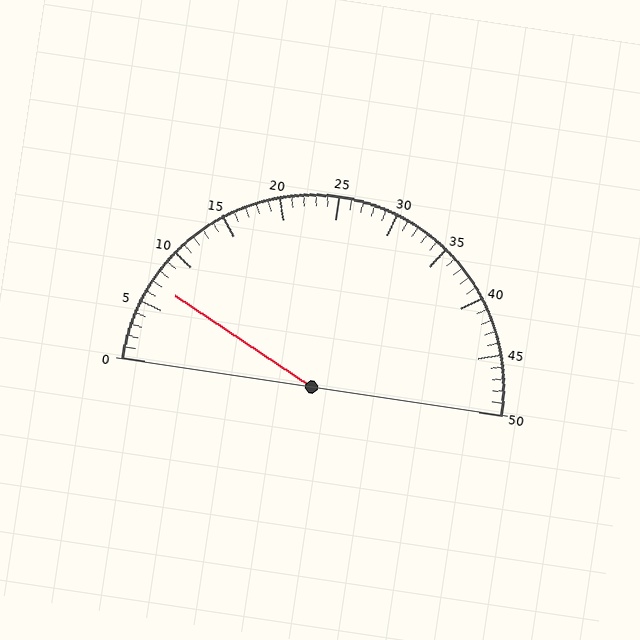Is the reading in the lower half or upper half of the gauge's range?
The reading is in the lower half of the range (0 to 50).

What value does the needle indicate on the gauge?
The needle indicates approximately 7.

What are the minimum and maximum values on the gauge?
The gauge ranges from 0 to 50.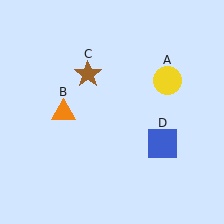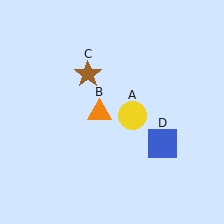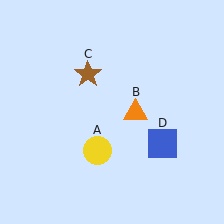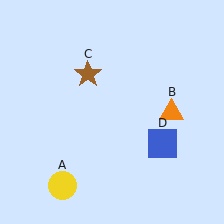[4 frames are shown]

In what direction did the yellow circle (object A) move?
The yellow circle (object A) moved down and to the left.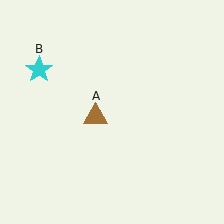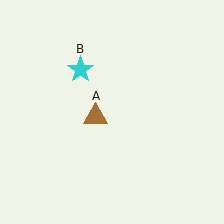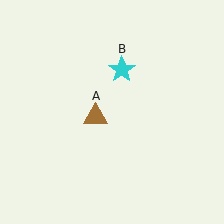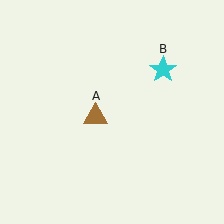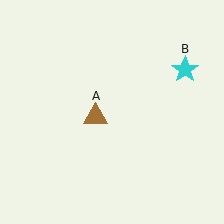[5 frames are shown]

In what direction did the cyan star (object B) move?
The cyan star (object B) moved right.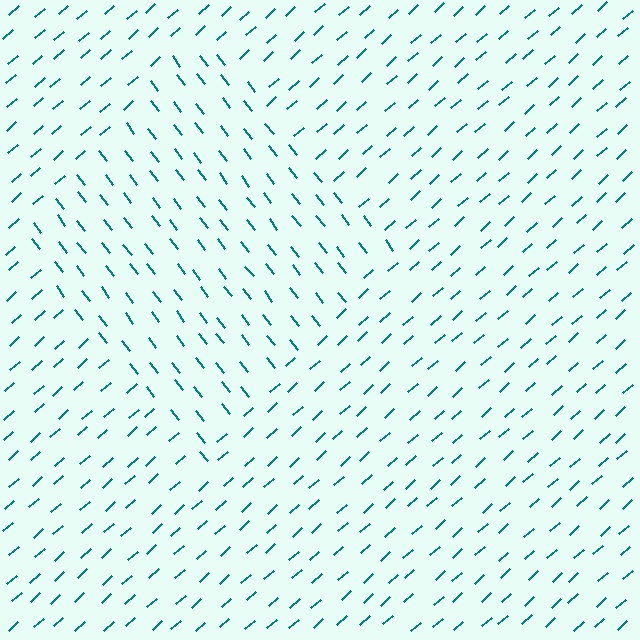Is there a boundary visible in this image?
Yes, there is a texture boundary formed by a change in line orientation.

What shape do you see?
I see a diamond.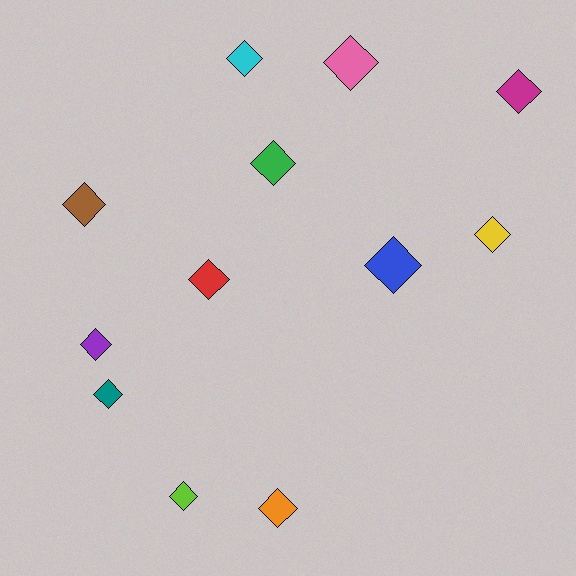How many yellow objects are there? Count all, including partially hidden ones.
There is 1 yellow object.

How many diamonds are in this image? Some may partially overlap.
There are 12 diamonds.